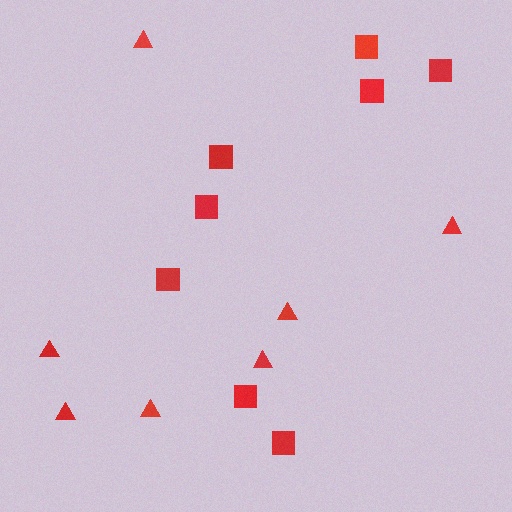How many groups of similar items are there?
There are 2 groups: one group of squares (8) and one group of triangles (7).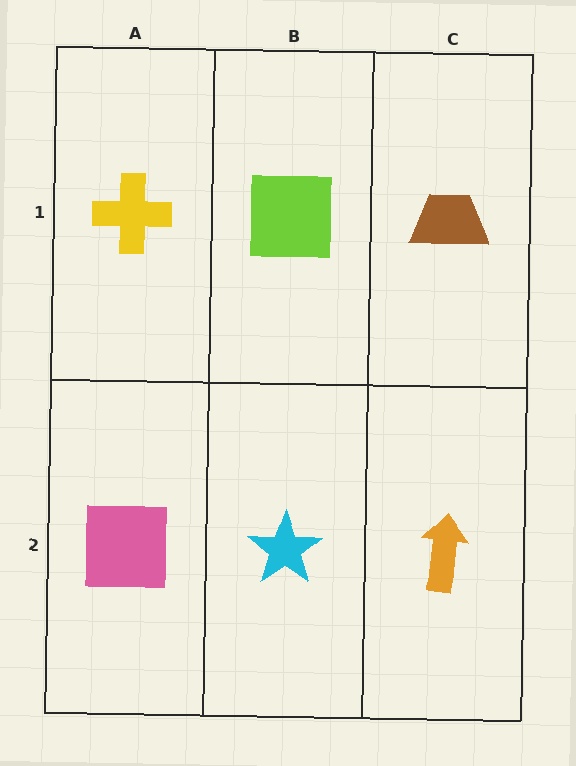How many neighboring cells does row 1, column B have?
3.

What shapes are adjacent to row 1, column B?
A cyan star (row 2, column B), a yellow cross (row 1, column A), a brown trapezoid (row 1, column C).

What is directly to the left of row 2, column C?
A cyan star.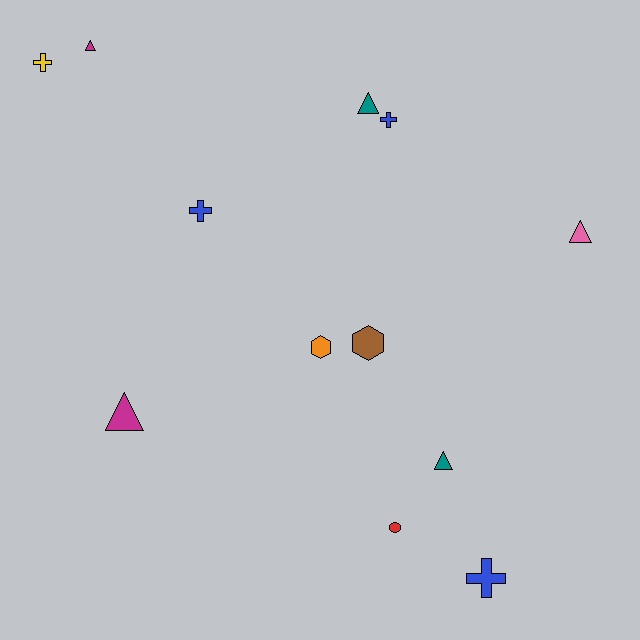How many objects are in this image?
There are 12 objects.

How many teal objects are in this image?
There are 2 teal objects.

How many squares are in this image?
There are no squares.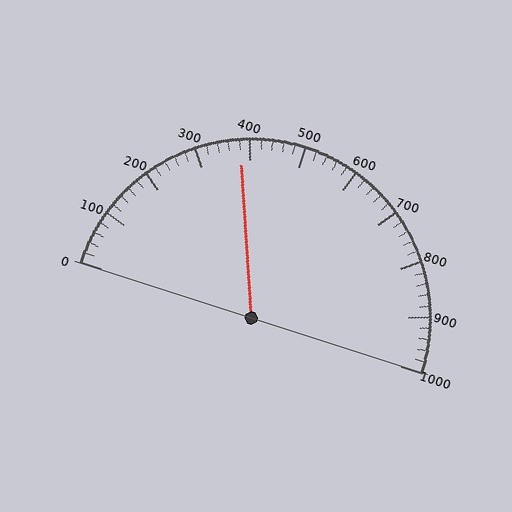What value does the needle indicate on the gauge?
The needle indicates approximately 380.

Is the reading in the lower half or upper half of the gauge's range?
The reading is in the lower half of the range (0 to 1000).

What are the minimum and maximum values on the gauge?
The gauge ranges from 0 to 1000.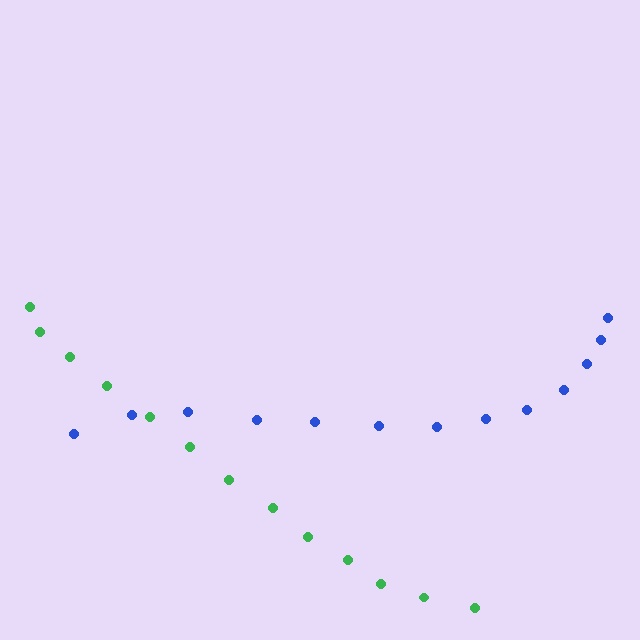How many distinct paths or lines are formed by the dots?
There are 2 distinct paths.